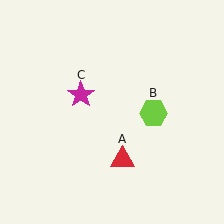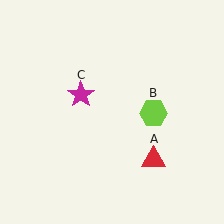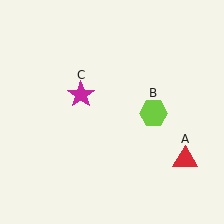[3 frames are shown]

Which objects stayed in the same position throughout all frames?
Lime hexagon (object B) and magenta star (object C) remained stationary.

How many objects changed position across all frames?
1 object changed position: red triangle (object A).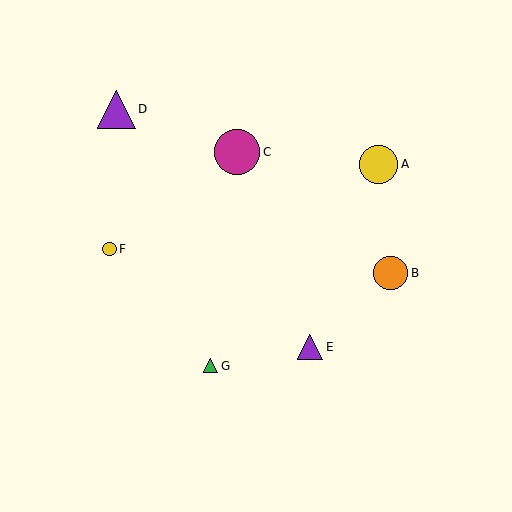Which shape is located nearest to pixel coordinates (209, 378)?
The green triangle (labeled G) at (211, 366) is nearest to that location.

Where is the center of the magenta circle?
The center of the magenta circle is at (237, 152).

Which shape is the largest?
The magenta circle (labeled C) is the largest.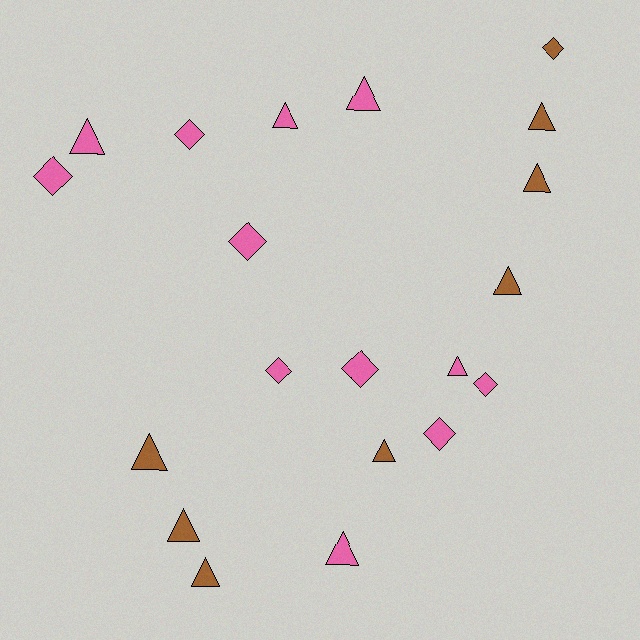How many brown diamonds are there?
There is 1 brown diamond.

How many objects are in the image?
There are 20 objects.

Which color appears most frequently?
Pink, with 12 objects.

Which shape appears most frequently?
Triangle, with 12 objects.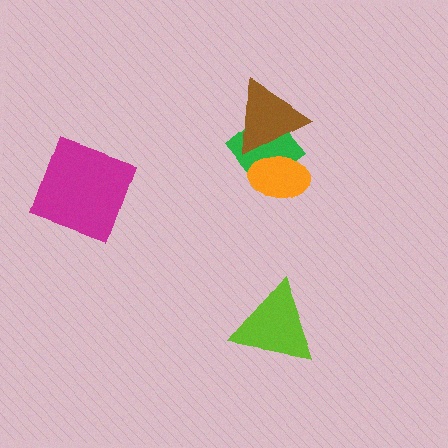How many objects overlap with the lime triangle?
0 objects overlap with the lime triangle.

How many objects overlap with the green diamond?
2 objects overlap with the green diamond.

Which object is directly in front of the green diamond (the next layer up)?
The brown triangle is directly in front of the green diamond.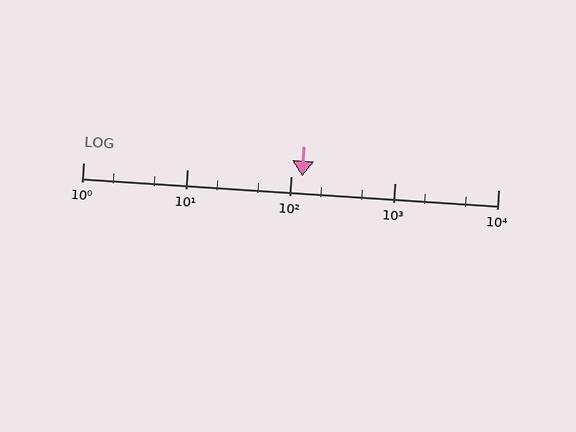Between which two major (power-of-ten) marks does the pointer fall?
The pointer is between 100 and 1000.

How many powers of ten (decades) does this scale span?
The scale spans 4 decades, from 1 to 10000.